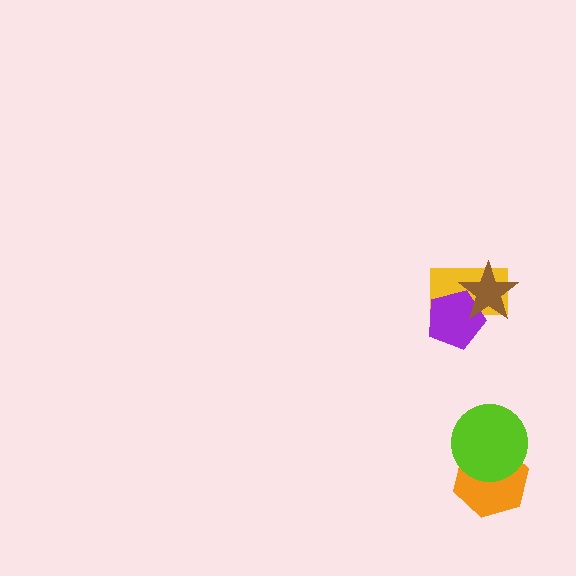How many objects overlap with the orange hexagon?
1 object overlaps with the orange hexagon.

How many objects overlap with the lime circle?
1 object overlaps with the lime circle.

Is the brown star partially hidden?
No, no other shape covers it.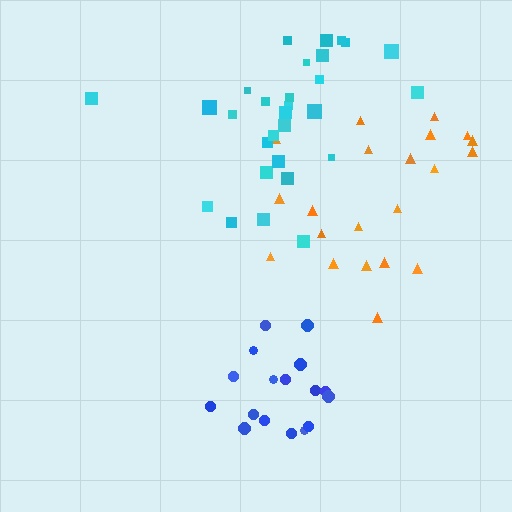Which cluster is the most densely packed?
Blue.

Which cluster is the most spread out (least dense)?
Orange.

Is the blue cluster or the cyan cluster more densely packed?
Blue.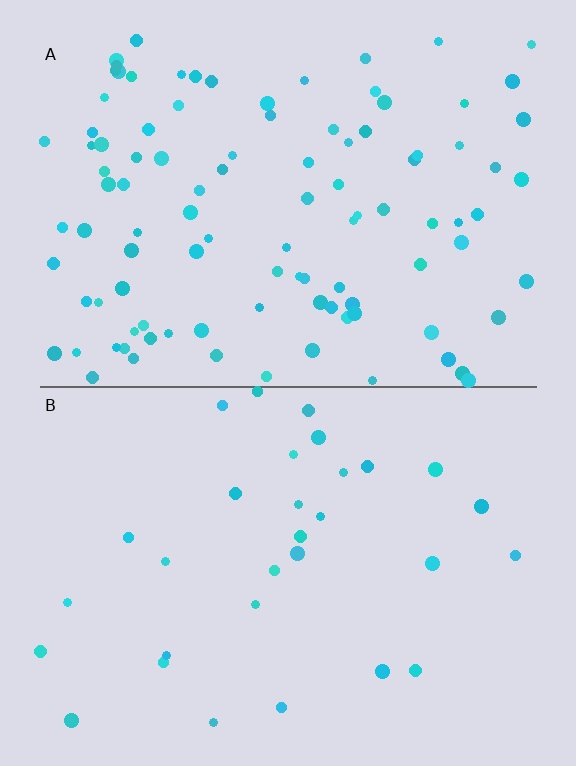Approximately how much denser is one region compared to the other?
Approximately 3.3× — region A over region B.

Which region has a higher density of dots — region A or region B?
A (the top).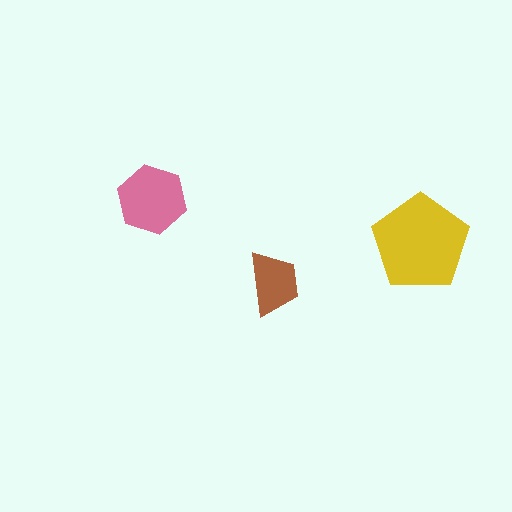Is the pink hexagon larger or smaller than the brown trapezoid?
Larger.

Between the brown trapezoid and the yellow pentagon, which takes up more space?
The yellow pentagon.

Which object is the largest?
The yellow pentagon.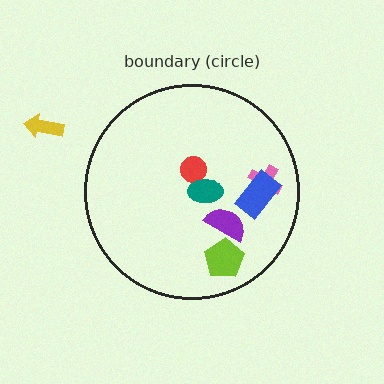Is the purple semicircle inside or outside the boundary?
Inside.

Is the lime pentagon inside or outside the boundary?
Inside.